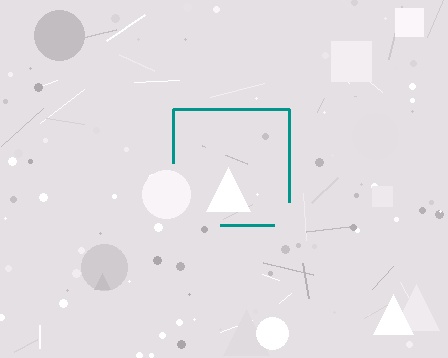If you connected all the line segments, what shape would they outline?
They would outline a square.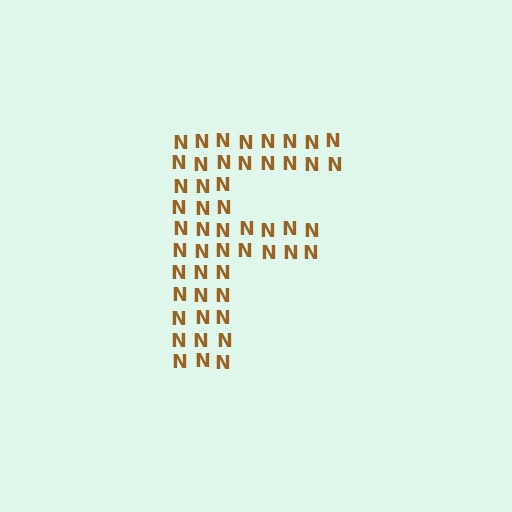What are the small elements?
The small elements are letter N's.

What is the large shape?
The large shape is the letter F.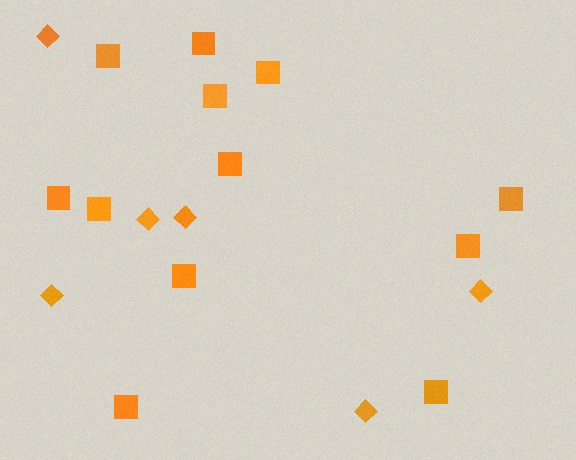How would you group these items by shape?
There are 2 groups: one group of diamonds (6) and one group of squares (12).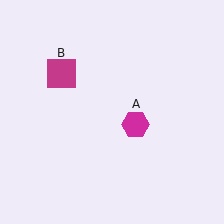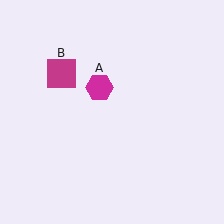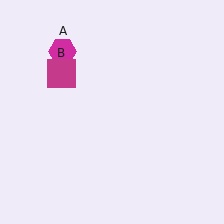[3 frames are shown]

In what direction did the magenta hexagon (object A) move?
The magenta hexagon (object A) moved up and to the left.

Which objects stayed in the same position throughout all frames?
Magenta square (object B) remained stationary.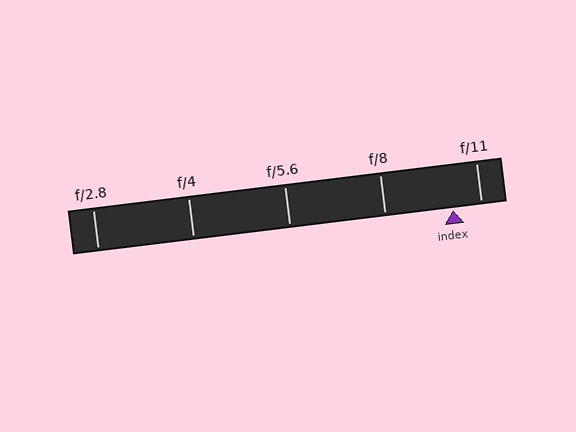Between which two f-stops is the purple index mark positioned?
The index mark is between f/8 and f/11.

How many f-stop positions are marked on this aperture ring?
There are 5 f-stop positions marked.